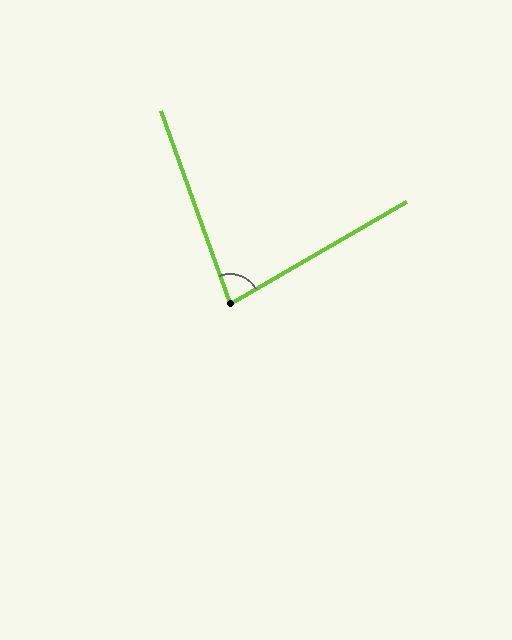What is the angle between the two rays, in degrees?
Approximately 79 degrees.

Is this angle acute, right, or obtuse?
It is acute.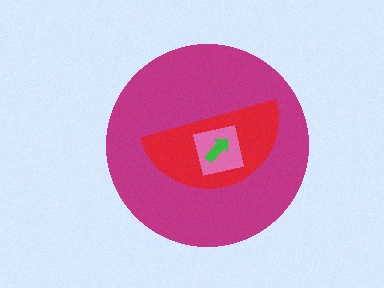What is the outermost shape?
The magenta circle.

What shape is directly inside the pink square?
The green arrow.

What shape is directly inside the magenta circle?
The red semicircle.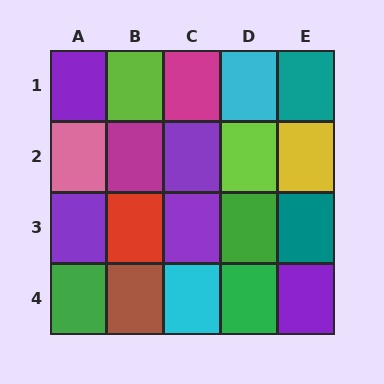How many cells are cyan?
2 cells are cyan.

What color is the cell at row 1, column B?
Lime.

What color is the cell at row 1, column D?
Cyan.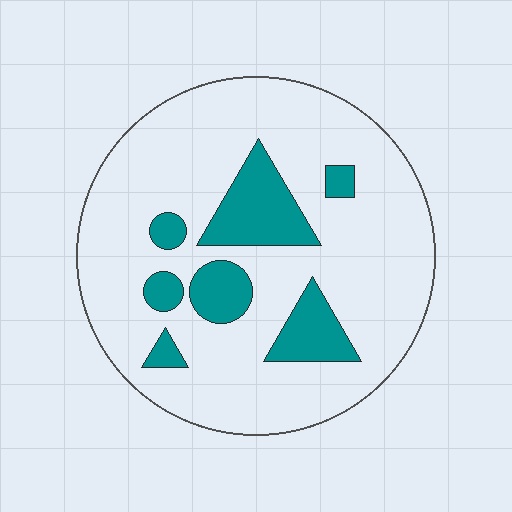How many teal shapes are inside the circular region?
7.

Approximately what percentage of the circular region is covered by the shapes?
Approximately 20%.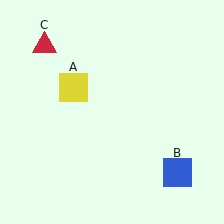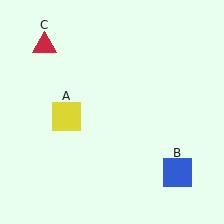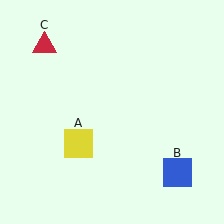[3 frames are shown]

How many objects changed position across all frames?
1 object changed position: yellow square (object A).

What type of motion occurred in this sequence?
The yellow square (object A) rotated counterclockwise around the center of the scene.